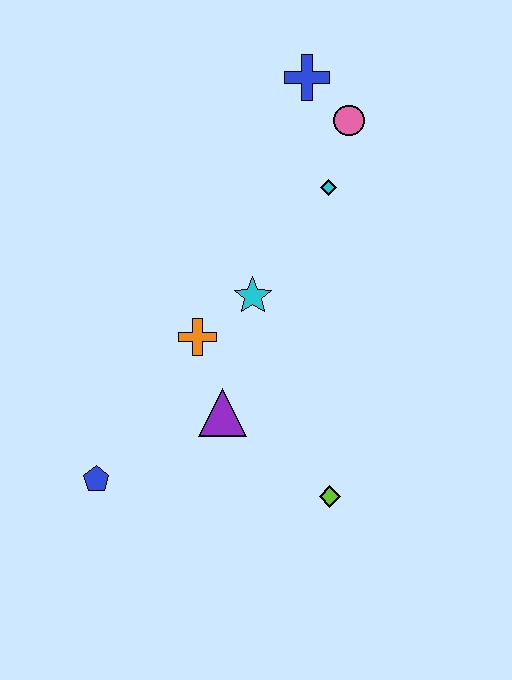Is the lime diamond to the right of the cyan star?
Yes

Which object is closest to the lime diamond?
The purple triangle is closest to the lime diamond.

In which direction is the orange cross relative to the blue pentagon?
The orange cross is above the blue pentagon.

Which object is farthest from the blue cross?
The blue pentagon is farthest from the blue cross.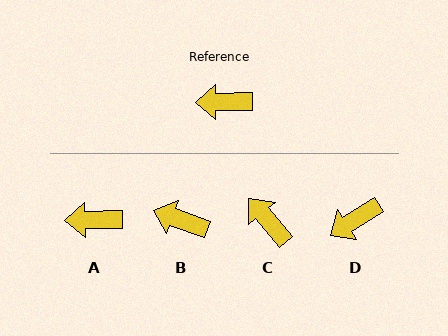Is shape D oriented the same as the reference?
No, it is off by about 31 degrees.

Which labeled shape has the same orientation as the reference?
A.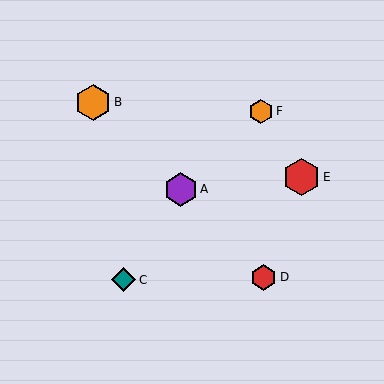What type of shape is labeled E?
Shape E is a red hexagon.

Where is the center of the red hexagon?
The center of the red hexagon is at (264, 277).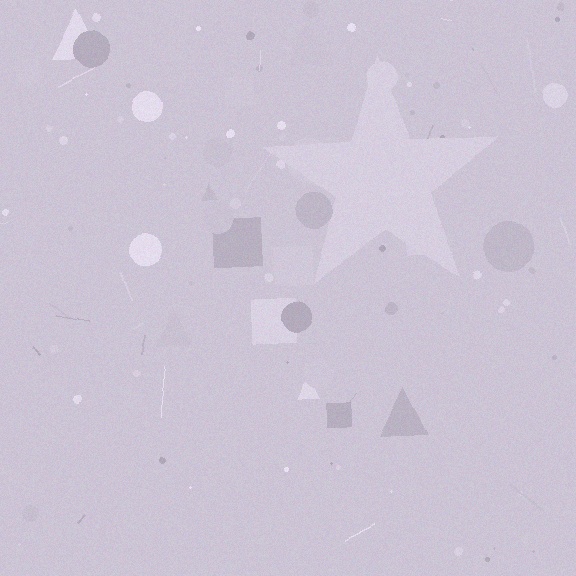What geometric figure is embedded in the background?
A star is embedded in the background.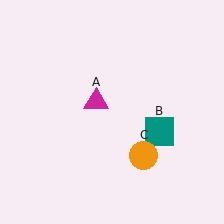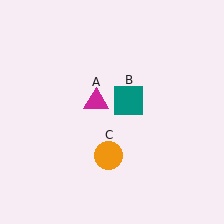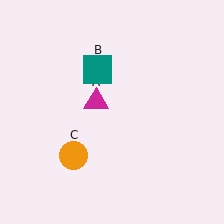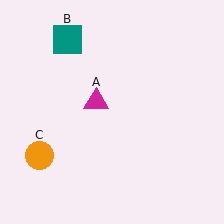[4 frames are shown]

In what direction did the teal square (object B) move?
The teal square (object B) moved up and to the left.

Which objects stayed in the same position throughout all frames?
Magenta triangle (object A) remained stationary.